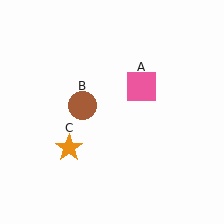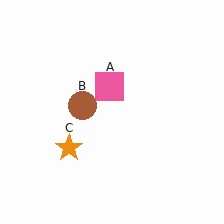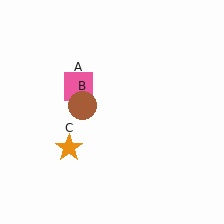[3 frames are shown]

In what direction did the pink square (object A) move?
The pink square (object A) moved left.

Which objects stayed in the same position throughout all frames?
Brown circle (object B) and orange star (object C) remained stationary.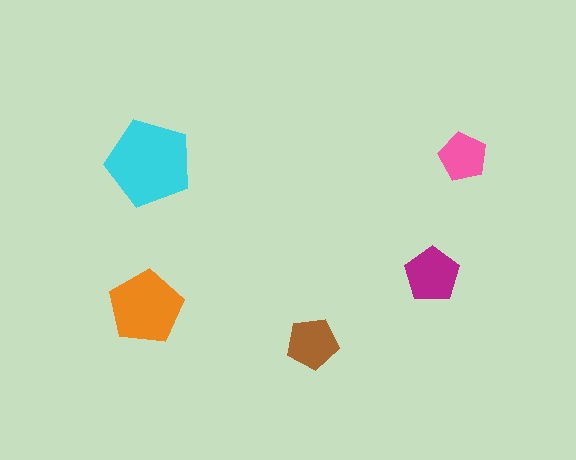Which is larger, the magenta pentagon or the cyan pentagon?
The cyan one.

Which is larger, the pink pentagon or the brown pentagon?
The brown one.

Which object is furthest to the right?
The pink pentagon is rightmost.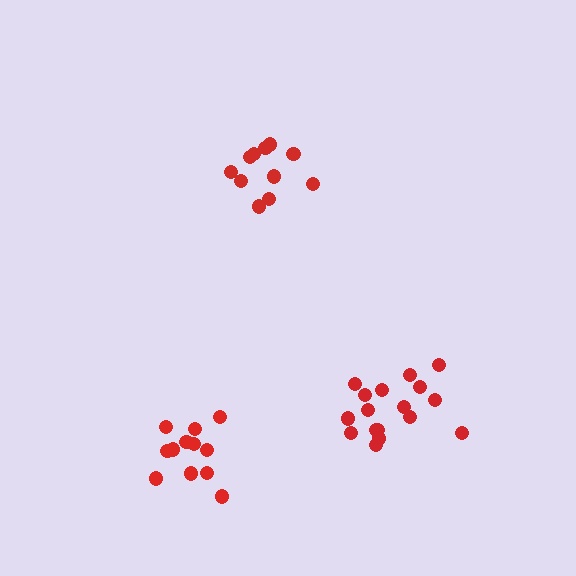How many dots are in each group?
Group 1: 11 dots, Group 2: 12 dots, Group 3: 17 dots (40 total).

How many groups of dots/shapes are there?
There are 3 groups.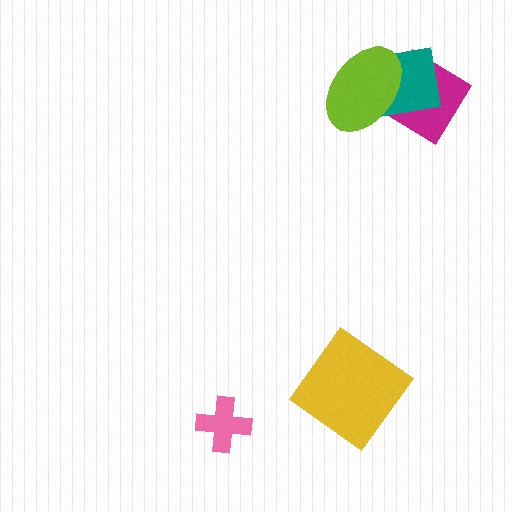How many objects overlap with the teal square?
2 objects overlap with the teal square.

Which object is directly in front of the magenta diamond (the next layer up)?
The teal square is directly in front of the magenta diamond.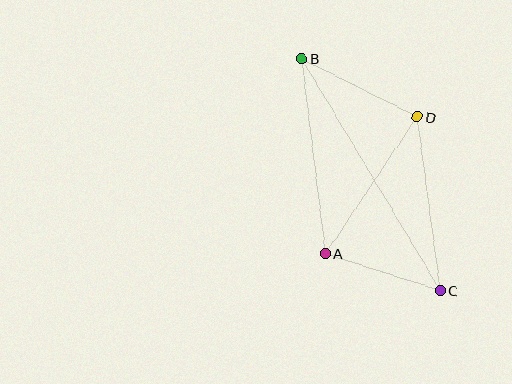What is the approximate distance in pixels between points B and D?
The distance between B and D is approximately 129 pixels.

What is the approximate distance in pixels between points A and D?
The distance between A and D is approximately 165 pixels.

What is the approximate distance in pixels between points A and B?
The distance between A and B is approximately 196 pixels.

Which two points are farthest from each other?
Points B and C are farthest from each other.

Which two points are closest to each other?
Points A and C are closest to each other.